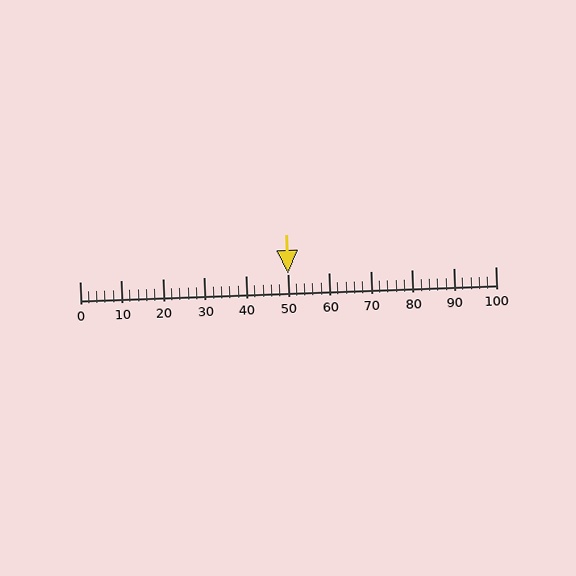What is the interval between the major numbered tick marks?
The major tick marks are spaced 10 units apart.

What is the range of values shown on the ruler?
The ruler shows values from 0 to 100.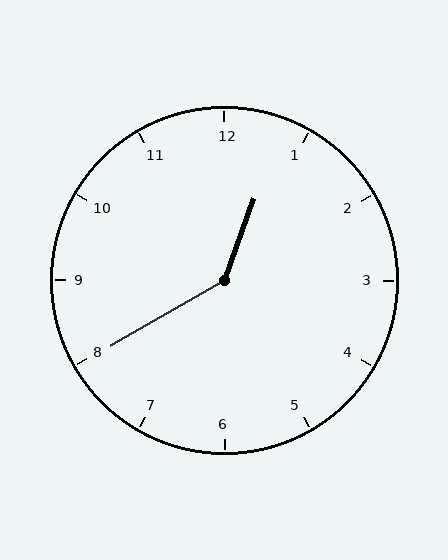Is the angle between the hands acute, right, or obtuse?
It is obtuse.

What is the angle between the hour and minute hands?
Approximately 140 degrees.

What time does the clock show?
12:40.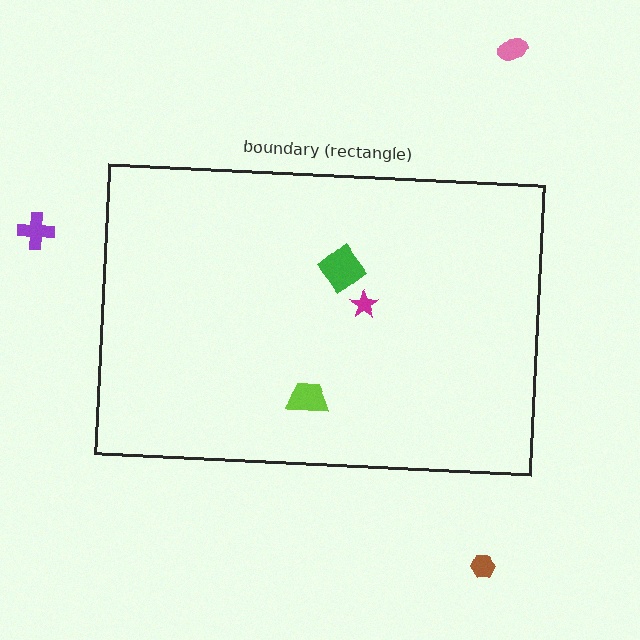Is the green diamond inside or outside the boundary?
Inside.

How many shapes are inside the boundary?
3 inside, 3 outside.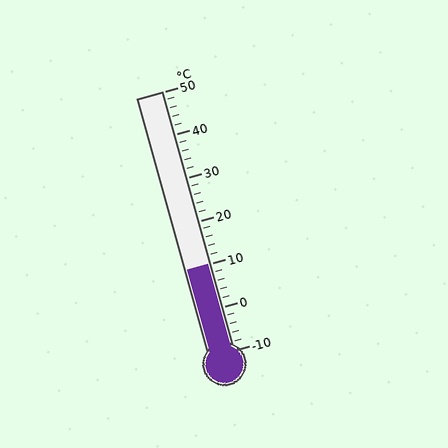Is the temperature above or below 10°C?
The temperature is at 10°C.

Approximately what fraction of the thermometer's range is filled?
The thermometer is filled to approximately 35% of its range.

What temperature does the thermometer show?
The thermometer shows approximately 10°C.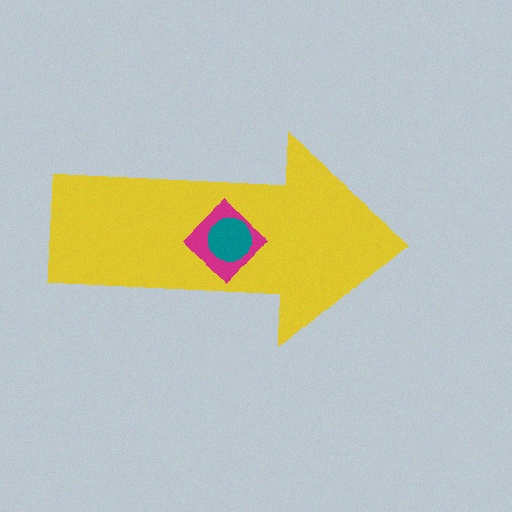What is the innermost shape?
The teal circle.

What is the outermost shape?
The yellow arrow.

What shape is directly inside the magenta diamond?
The teal circle.